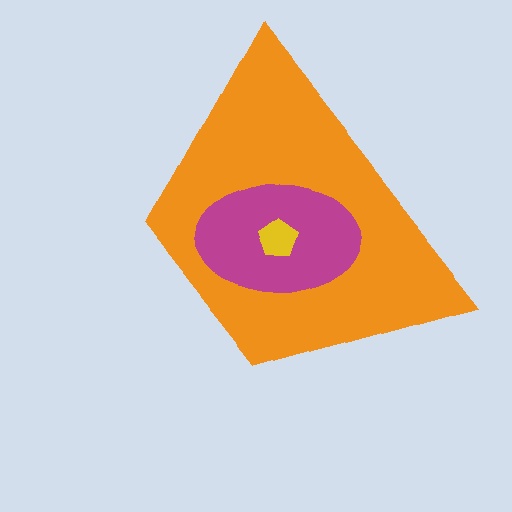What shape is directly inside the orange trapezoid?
The magenta ellipse.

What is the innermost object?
The yellow pentagon.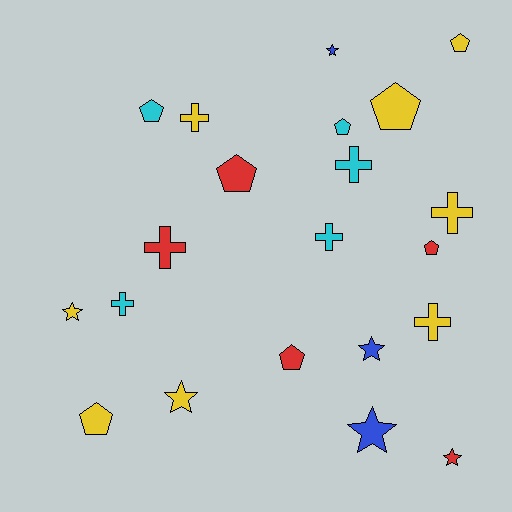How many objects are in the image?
There are 21 objects.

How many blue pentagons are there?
There are no blue pentagons.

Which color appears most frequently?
Yellow, with 8 objects.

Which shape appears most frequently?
Pentagon, with 8 objects.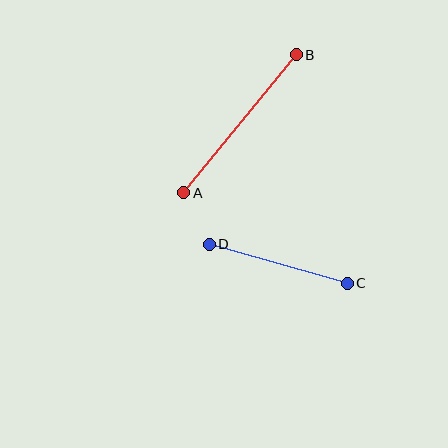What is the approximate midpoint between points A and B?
The midpoint is at approximately (240, 124) pixels.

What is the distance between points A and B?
The distance is approximately 178 pixels.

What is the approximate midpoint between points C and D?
The midpoint is at approximately (278, 264) pixels.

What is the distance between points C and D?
The distance is approximately 143 pixels.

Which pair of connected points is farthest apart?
Points A and B are farthest apart.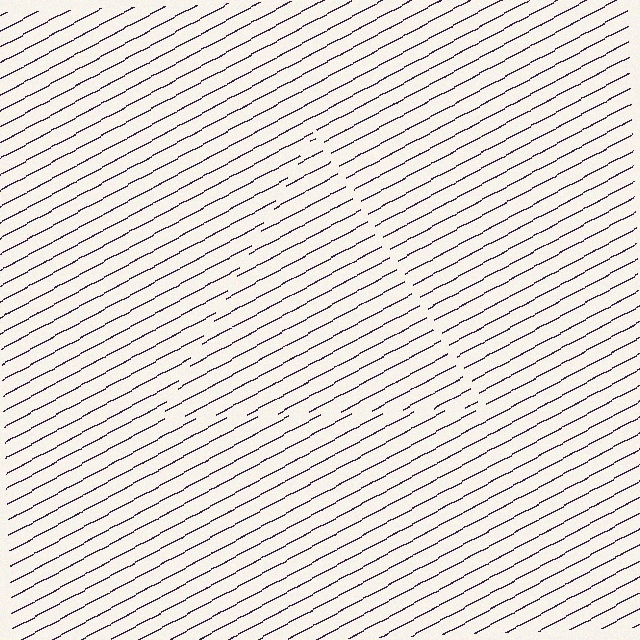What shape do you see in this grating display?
An illusory triangle. The interior of the shape contains the same grating, shifted by half a period — the contour is defined by the phase discontinuity where line-ends from the inner and outer gratings abut.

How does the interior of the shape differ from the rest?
The interior of the shape contains the same grating, shifted by half a period — the contour is defined by the phase discontinuity where line-ends from the inner and outer gratings abut.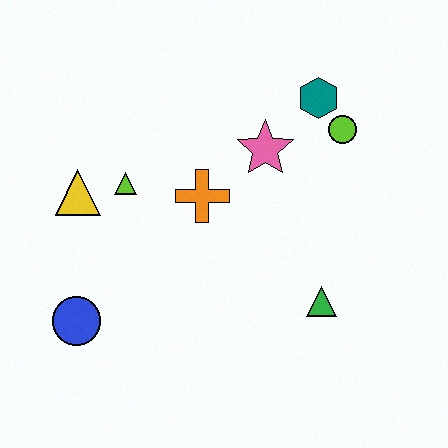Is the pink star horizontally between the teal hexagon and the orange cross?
Yes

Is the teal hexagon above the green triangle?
Yes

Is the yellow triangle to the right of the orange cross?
No